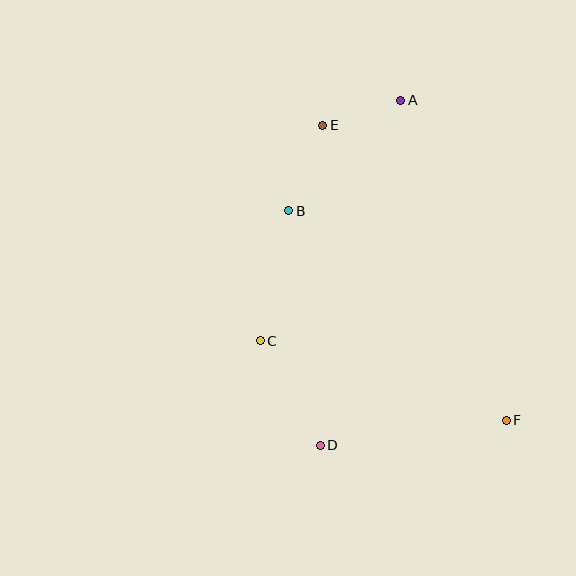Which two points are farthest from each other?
Points A and D are farthest from each other.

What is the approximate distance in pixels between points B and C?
The distance between B and C is approximately 133 pixels.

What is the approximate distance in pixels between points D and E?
The distance between D and E is approximately 320 pixels.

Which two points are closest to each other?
Points A and E are closest to each other.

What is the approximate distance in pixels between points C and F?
The distance between C and F is approximately 258 pixels.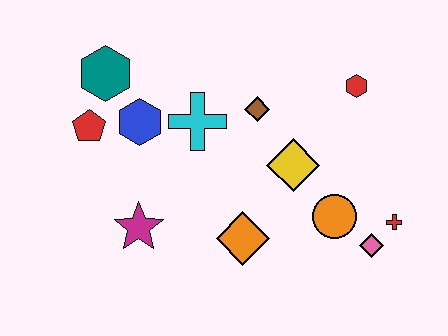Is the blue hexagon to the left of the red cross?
Yes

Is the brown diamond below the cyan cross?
No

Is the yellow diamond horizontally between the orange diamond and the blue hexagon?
No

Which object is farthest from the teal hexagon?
The red cross is farthest from the teal hexagon.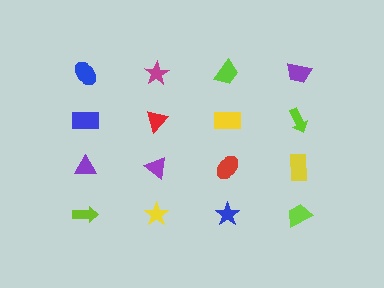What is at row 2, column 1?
A blue rectangle.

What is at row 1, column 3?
A lime trapezoid.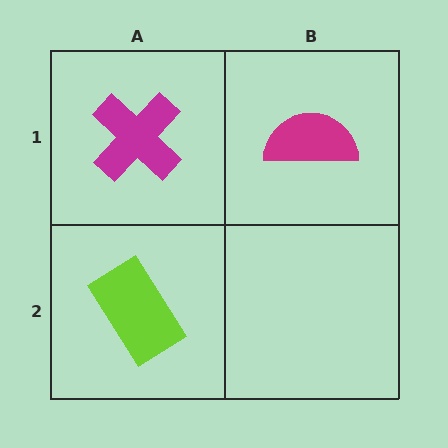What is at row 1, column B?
A magenta semicircle.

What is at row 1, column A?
A magenta cross.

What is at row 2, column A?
A lime rectangle.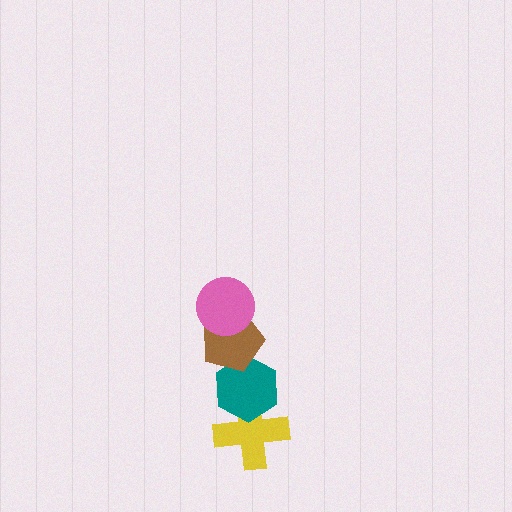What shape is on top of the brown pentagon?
The pink circle is on top of the brown pentagon.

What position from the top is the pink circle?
The pink circle is 1st from the top.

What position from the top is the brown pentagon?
The brown pentagon is 2nd from the top.